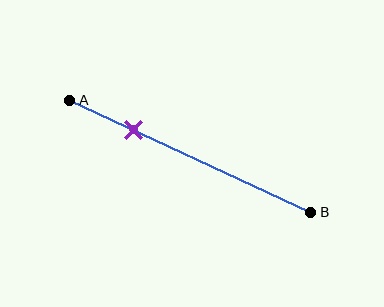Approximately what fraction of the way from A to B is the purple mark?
The purple mark is approximately 25% of the way from A to B.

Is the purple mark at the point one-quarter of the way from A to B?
Yes, the mark is approximately at the one-quarter point.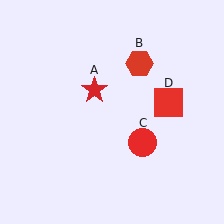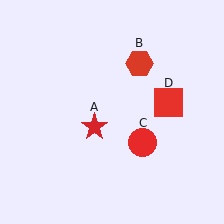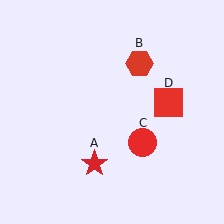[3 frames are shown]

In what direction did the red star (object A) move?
The red star (object A) moved down.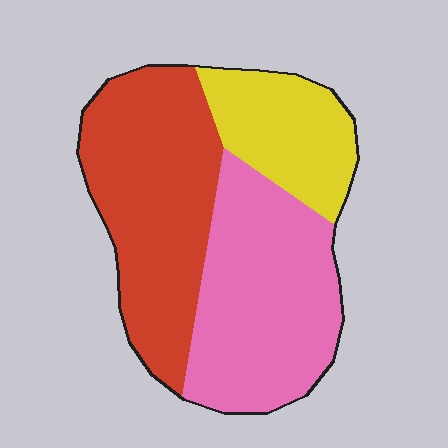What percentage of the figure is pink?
Pink covers 39% of the figure.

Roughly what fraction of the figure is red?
Red takes up between a third and a half of the figure.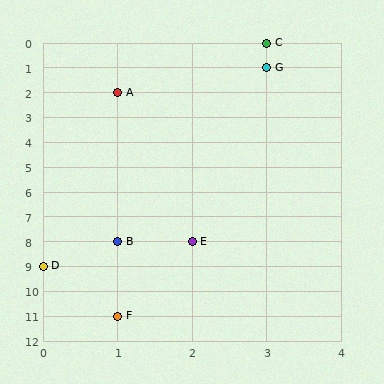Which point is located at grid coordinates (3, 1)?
Point G is at (3, 1).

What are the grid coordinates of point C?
Point C is at grid coordinates (3, 0).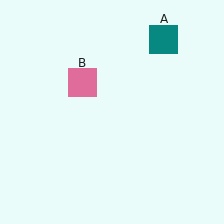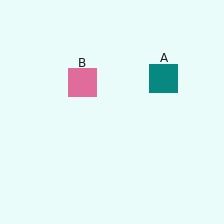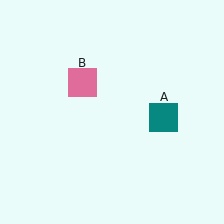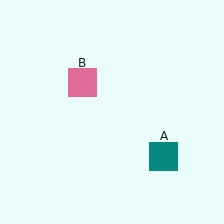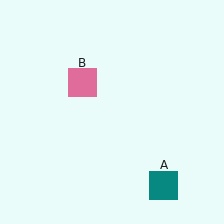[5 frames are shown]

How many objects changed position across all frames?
1 object changed position: teal square (object A).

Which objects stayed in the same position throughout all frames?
Pink square (object B) remained stationary.